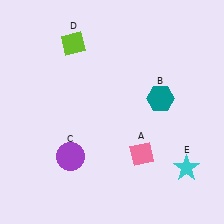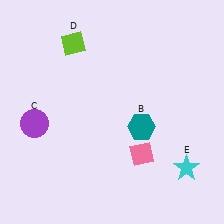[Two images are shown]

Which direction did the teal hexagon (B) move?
The teal hexagon (B) moved down.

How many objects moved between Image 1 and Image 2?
2 objects moved between the two images.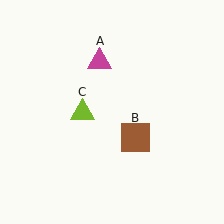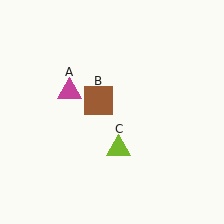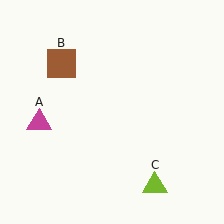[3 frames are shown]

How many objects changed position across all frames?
3 objects changed position: magenta triangle (object A), brown square (object B), lime triangle (object C).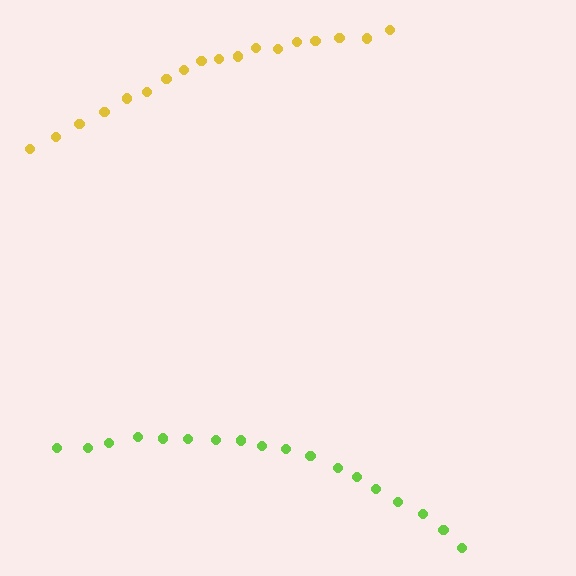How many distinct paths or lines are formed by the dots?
There are 2 distinct paths.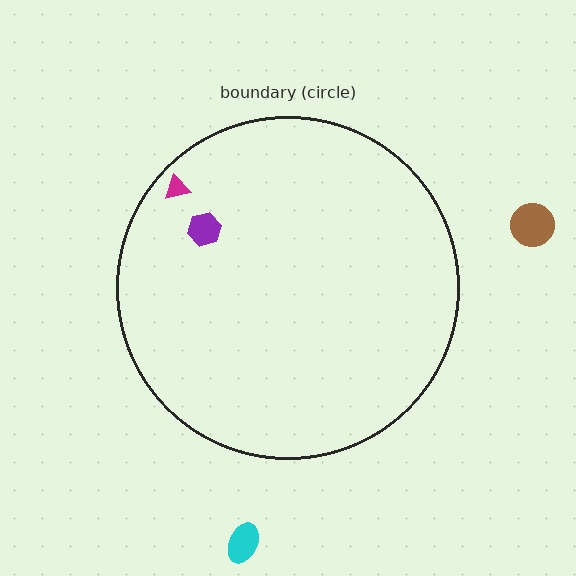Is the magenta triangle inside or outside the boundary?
Inside.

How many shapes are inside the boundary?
2 inside, 2 outside.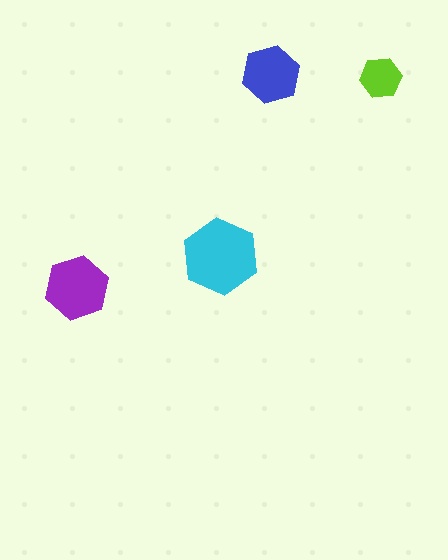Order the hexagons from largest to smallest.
the cyan one, the purple one, the blue one, the lime one.